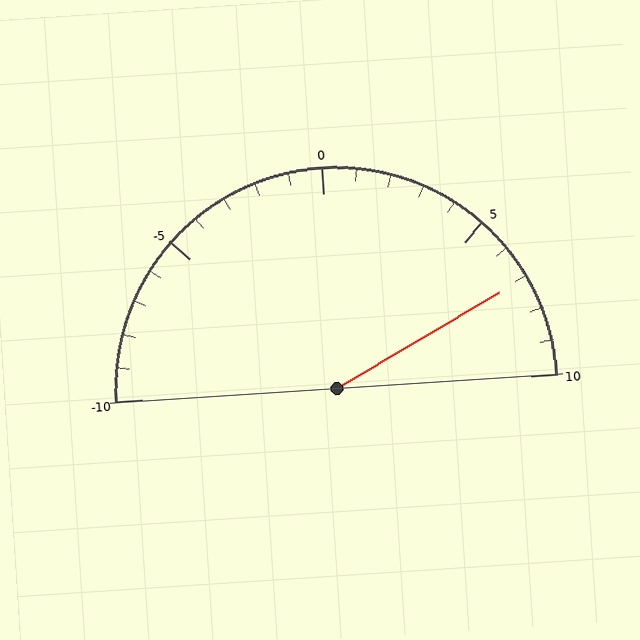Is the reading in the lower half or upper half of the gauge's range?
The reading is in the upper half of the range (-10 to 10).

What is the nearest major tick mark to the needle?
The nearest major tick mark is 5.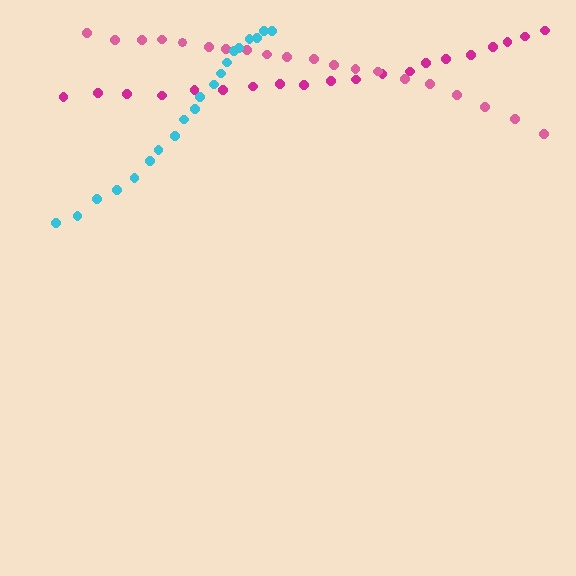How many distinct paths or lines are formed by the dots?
There are 3 distinct paths.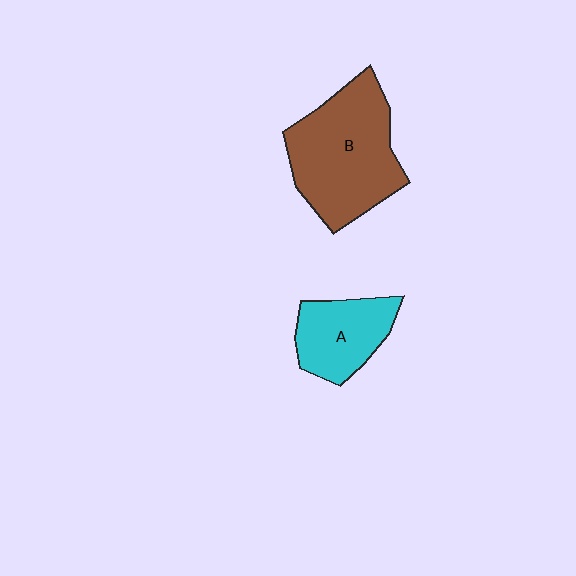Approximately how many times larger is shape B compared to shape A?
Approximately 1.9 times.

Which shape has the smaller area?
Shape A (cyan).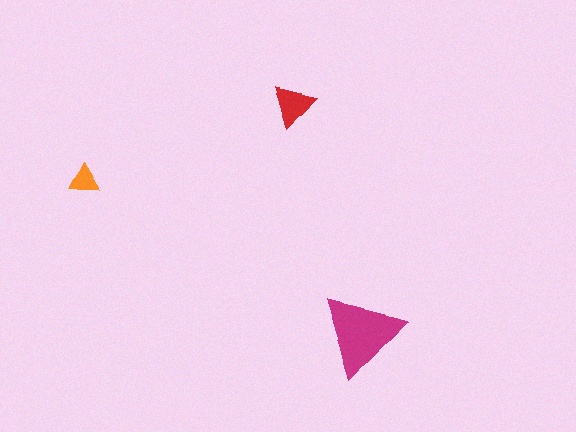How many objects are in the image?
There are 3 objects in the image.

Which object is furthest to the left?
The orange triangle is leftmost.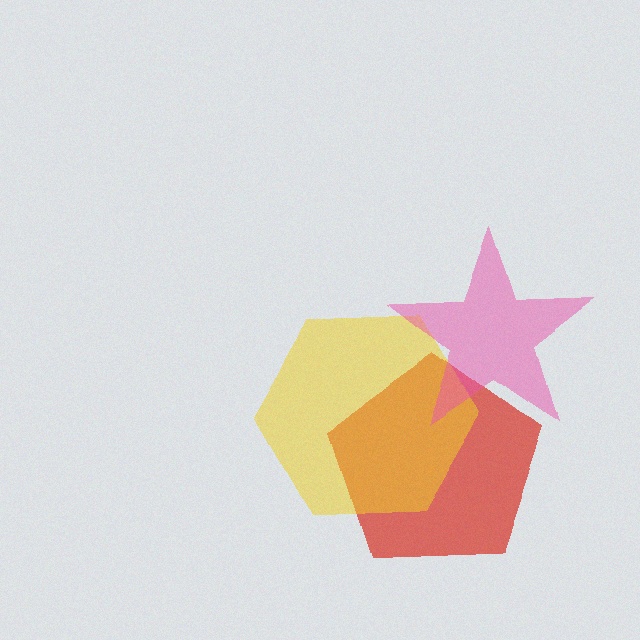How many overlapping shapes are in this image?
There are 3 overlapping shapes in the image.